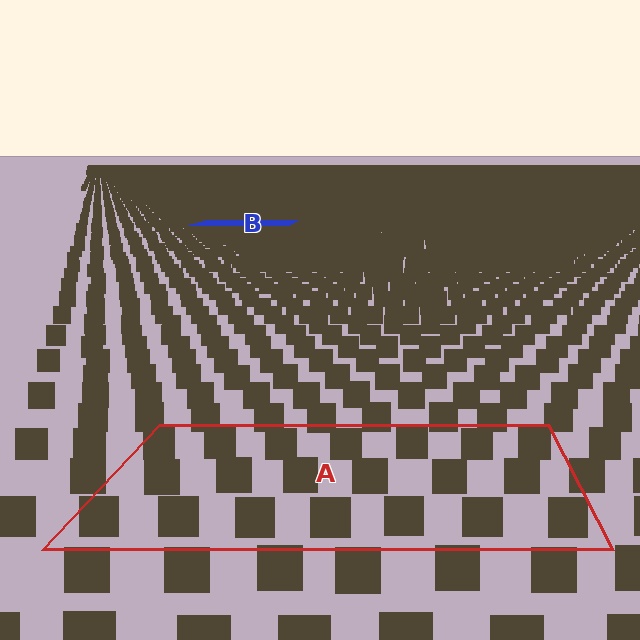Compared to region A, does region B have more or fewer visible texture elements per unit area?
Region B has more texture elements per unit area — they are packed more densely because it is farther away.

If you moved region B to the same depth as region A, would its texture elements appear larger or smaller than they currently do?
They would appear larger. At a closer depth, the same texture elements are projected at a bigger on-screen size.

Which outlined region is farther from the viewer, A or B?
Region B is farther from the viewer — the texture elements inside it appear smaller and more densely packed.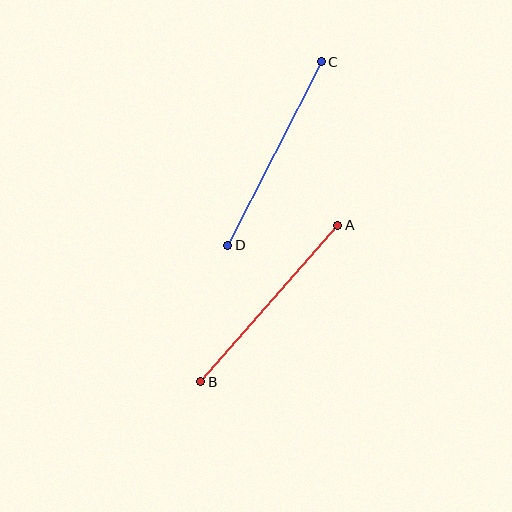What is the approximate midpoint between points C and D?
The midpoint is at approximately (274, 154) pixels.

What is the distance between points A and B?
The distance is approximately 208 pixels.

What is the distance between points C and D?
The distance is approximately 206 pixels.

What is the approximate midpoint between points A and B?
The midpoint is at approximately (269, 303) pixels.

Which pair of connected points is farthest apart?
Points A and B are farthest apart.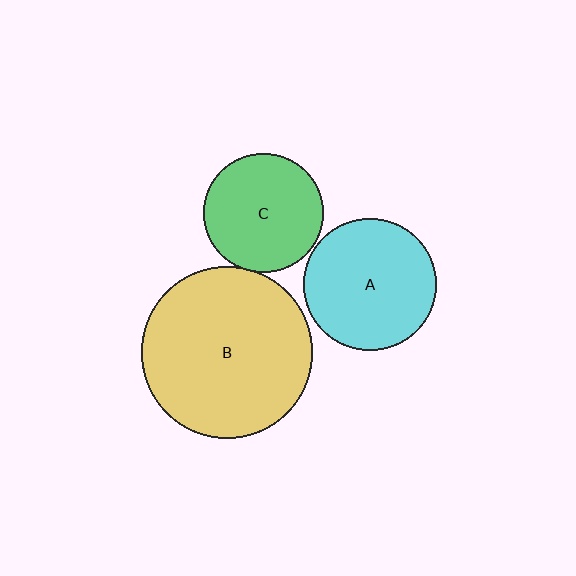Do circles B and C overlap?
Yes.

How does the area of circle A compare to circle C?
Approximately 1.2 times.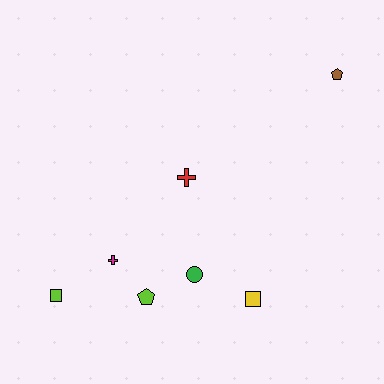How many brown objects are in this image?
There is 1 brown object.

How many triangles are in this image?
There are no triangles.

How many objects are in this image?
There are 7 objects.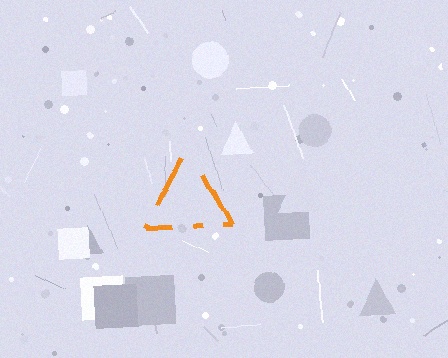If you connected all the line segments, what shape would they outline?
They would outline a triangle.